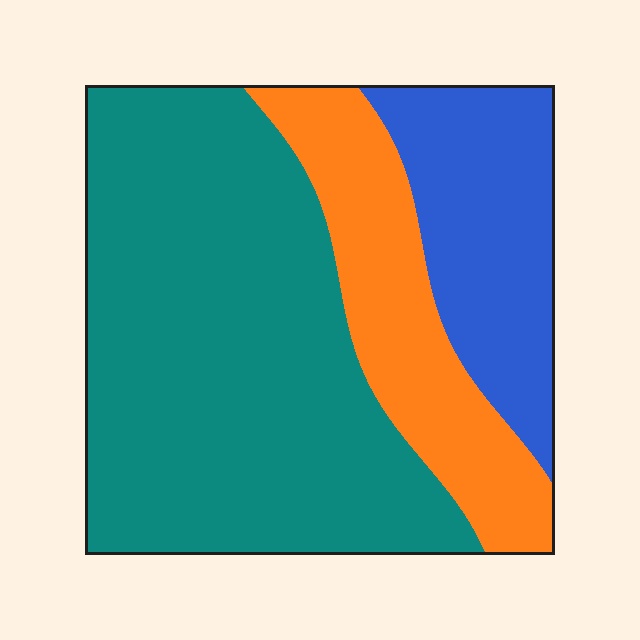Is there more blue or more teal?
Teal.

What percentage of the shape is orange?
Orange covers 21% of the shape.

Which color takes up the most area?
Teal, at roughly 60%.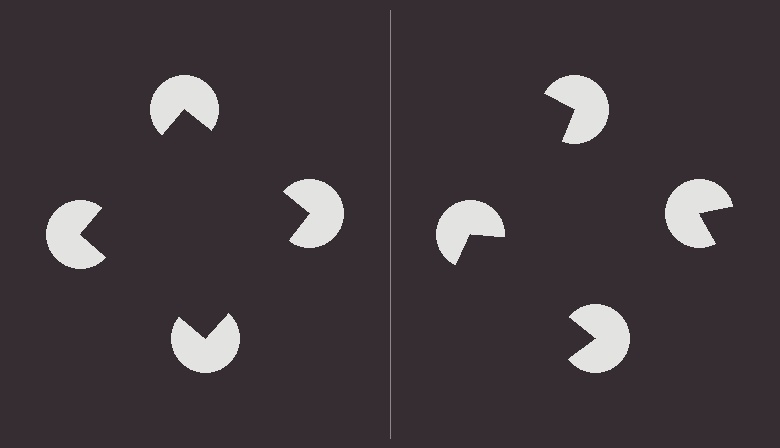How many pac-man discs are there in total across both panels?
8 — 4 on each side.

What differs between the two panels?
The pac-man discs are positioned identically on both sides; only the wedge orientations differ. On the left they align to a square; on the right they are misaligned.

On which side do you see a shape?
An illusory square appears on the left side. On the right side the wedge cuts are rotated, so no coherent shape forms.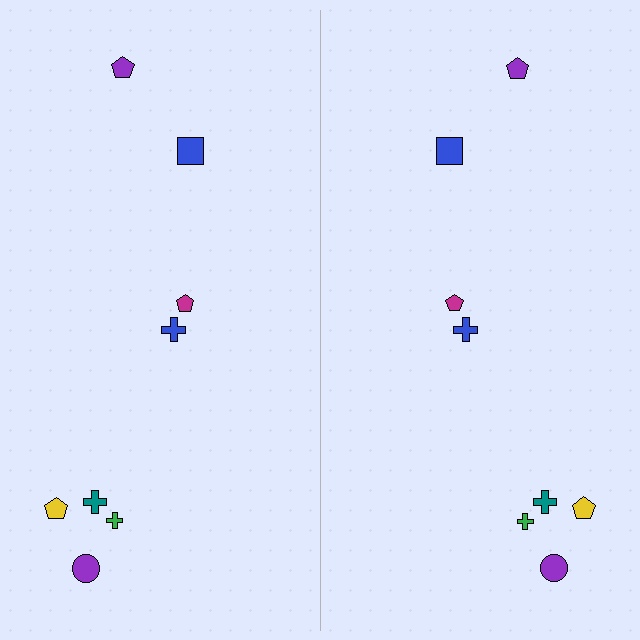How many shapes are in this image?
There are 16 shapes in this image.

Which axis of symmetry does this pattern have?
The pattern has a vertical axis of symmetry running through the center of the image.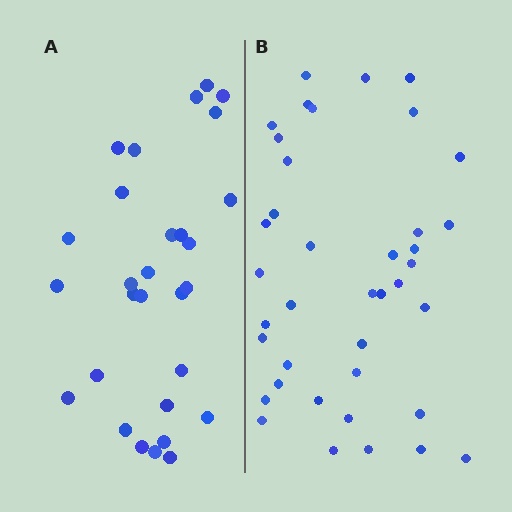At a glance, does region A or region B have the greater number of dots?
Region B (the right region) has more dots.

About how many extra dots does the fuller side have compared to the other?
Region B has roughly 10 or so more dots than region A.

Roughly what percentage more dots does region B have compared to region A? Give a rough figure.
About 35% more.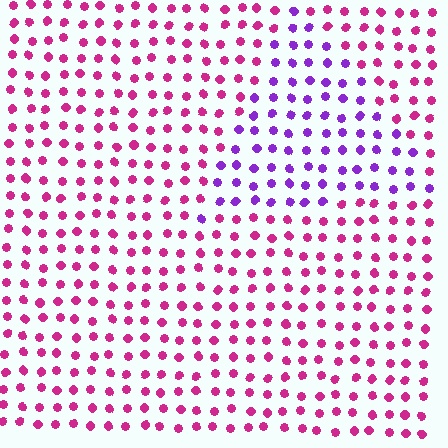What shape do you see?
I see a triangle.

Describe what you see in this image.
The image is filled with small magenta elements in a uniform arrangement. A triangle-shaped region is visible where the elements are tinted to a slightly different hue, forming a subtle color boundary.